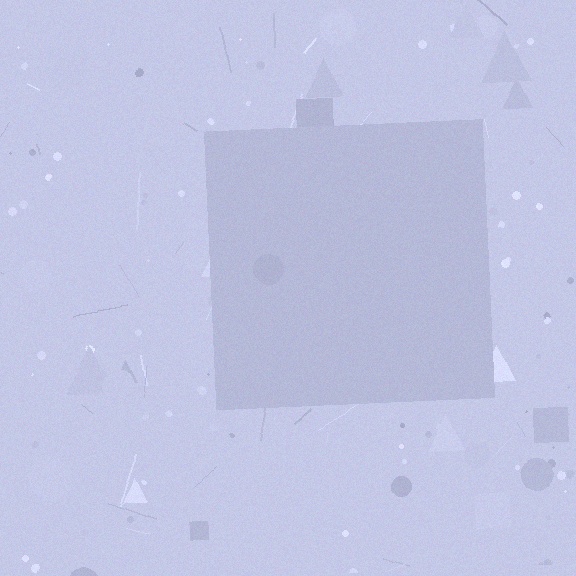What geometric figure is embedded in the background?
A square is embedded in the background.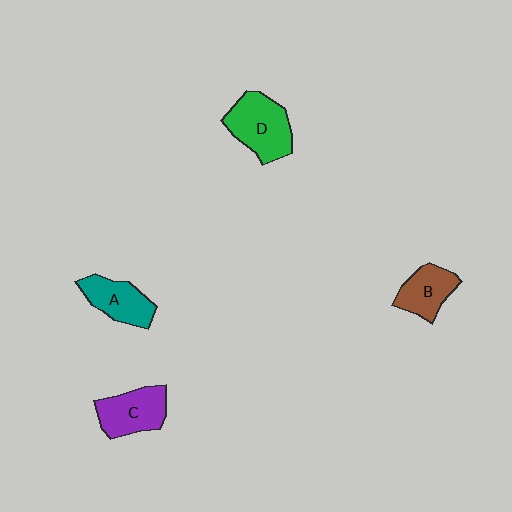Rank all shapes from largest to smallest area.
From largest to smallest: D (green), C (purple), A (teal), B (brown).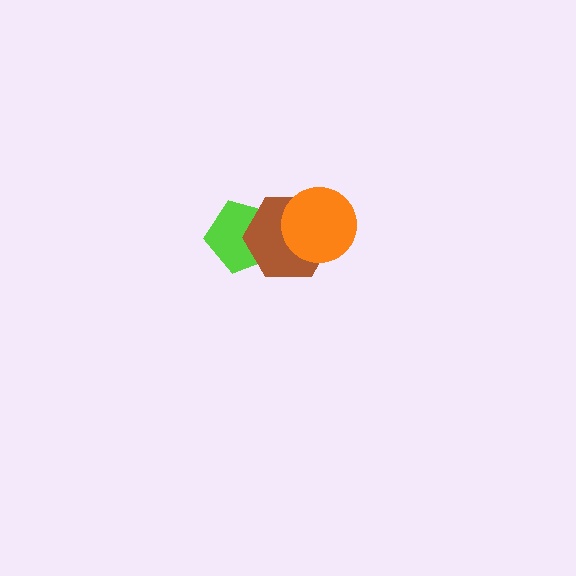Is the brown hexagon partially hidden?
Yes, it is partially covered by another shape.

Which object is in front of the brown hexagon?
The orange circle is in front of the brown hexagon.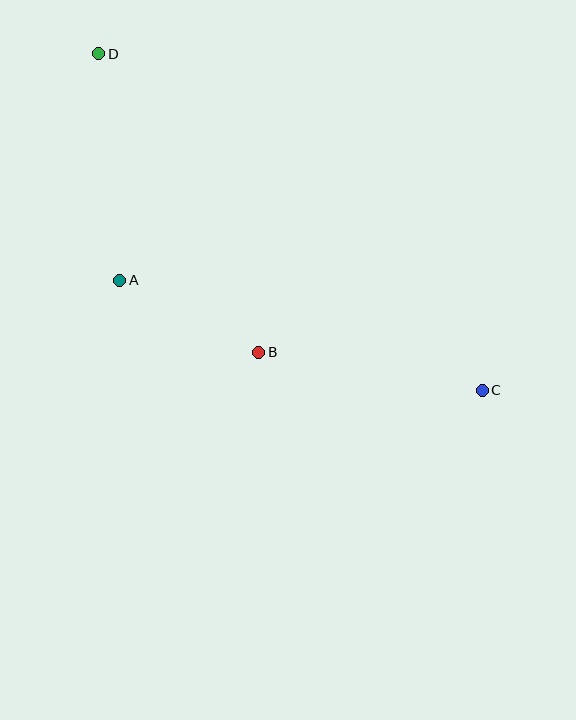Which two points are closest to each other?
Points A and B are closest to each other.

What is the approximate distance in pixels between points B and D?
The distance between B and D is approximately 339 pixels.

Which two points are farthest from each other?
Points C and D are farthest from each other.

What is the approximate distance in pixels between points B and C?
The distance between B and C is approximately 227 pixels.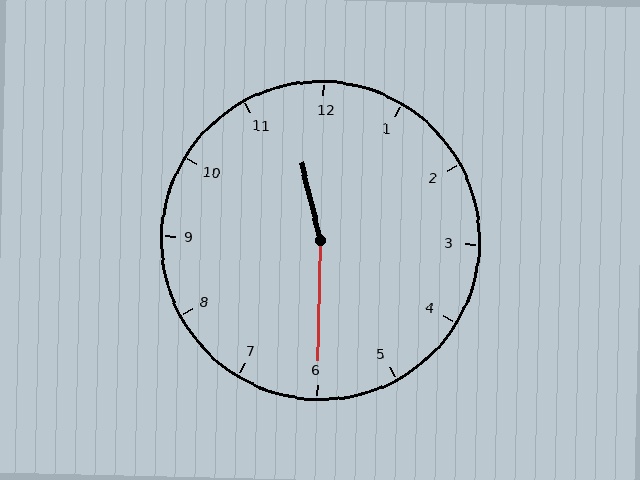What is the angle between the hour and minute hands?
Approximately 165 degrees.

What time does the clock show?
11:30.